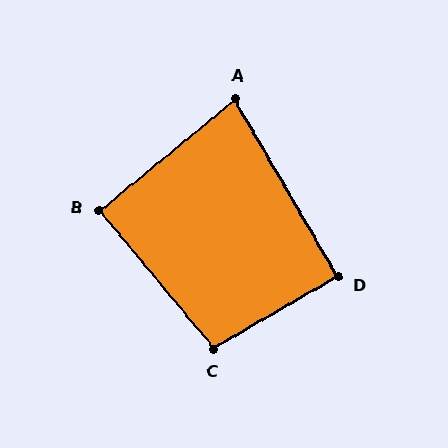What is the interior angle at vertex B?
Approximately 90 degrees (approximately right).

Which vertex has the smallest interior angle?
A, at approximately 81 degrees.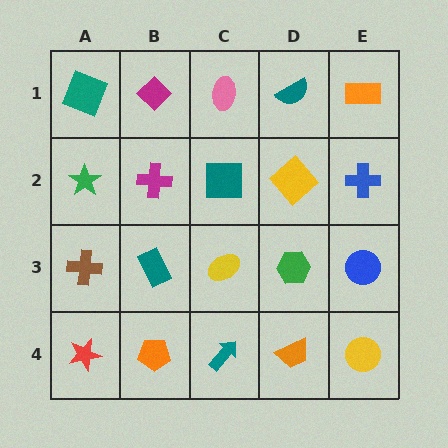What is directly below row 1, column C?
A teal square.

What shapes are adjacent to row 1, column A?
A green star (row 2, column A), a magenta diamond (row 1, column B).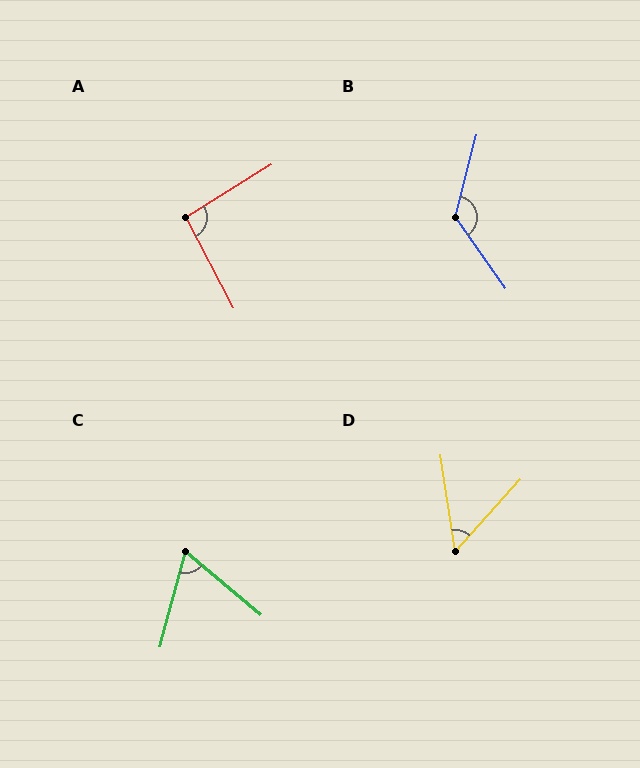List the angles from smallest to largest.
D (51°), C (65°), A (94°), B (130°).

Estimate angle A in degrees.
Approximately 94 degrees.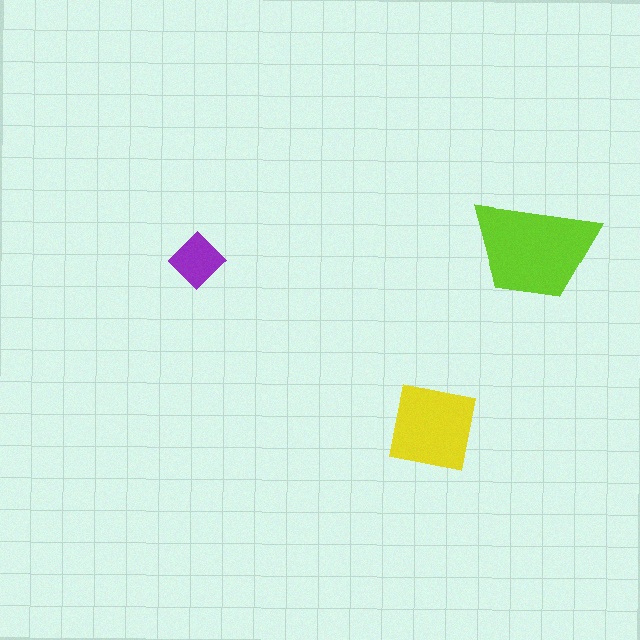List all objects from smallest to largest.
The purple diamond, the yellow square, the lime trapezoid.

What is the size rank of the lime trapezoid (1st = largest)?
1st.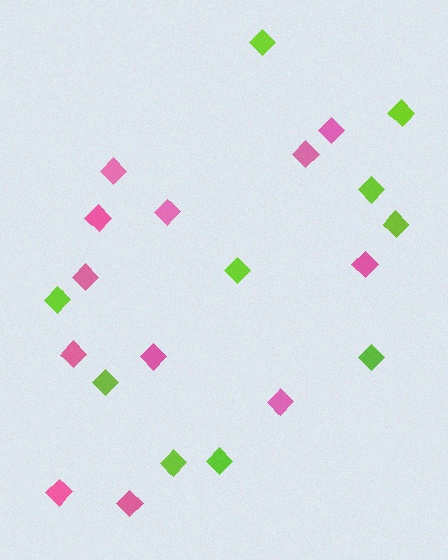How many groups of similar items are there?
There are 2 groups: one group of lime diamonds (10) and one group of pink diamonds (12).